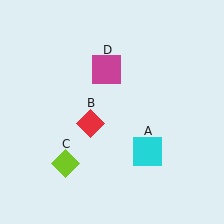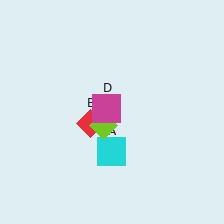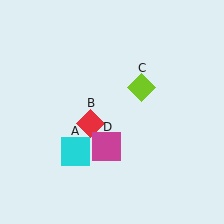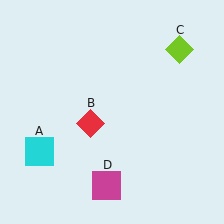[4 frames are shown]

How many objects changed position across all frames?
3 objects changed position: cyan square (object A), lime diamond (object C), magenta square (object D).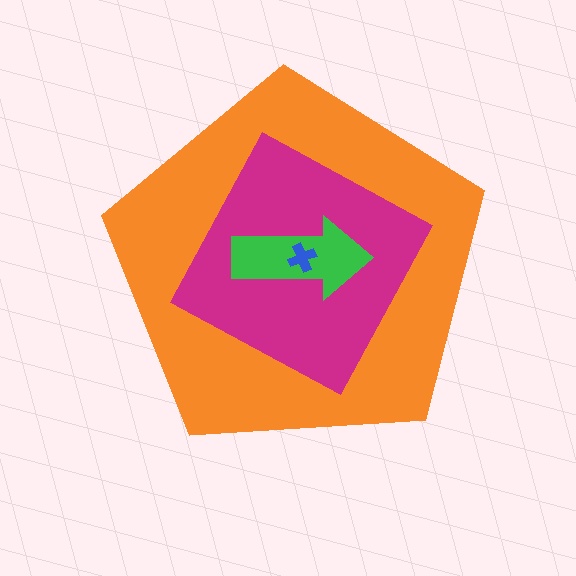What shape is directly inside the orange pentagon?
The magenta square.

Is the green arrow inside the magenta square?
Yes.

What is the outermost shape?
The orange pentagon.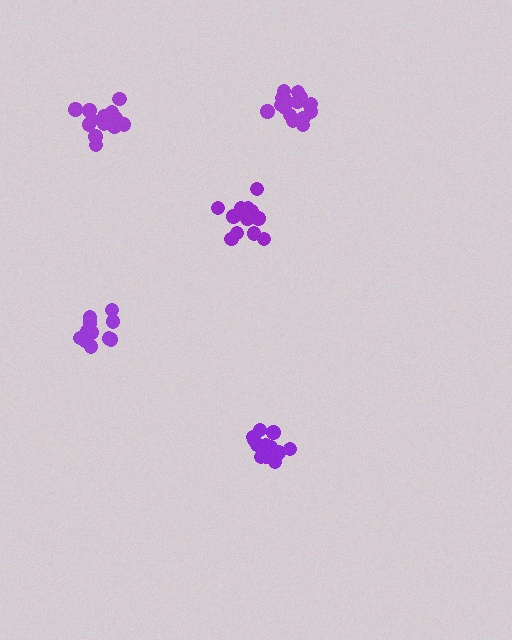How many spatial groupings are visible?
There are 5 spatial groupings.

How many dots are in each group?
Group 1: 13 dots, Group 2: 14 dots, Group 3: 17 dots, Group 4: 14 dots, Group 5: 16 dots (74 total).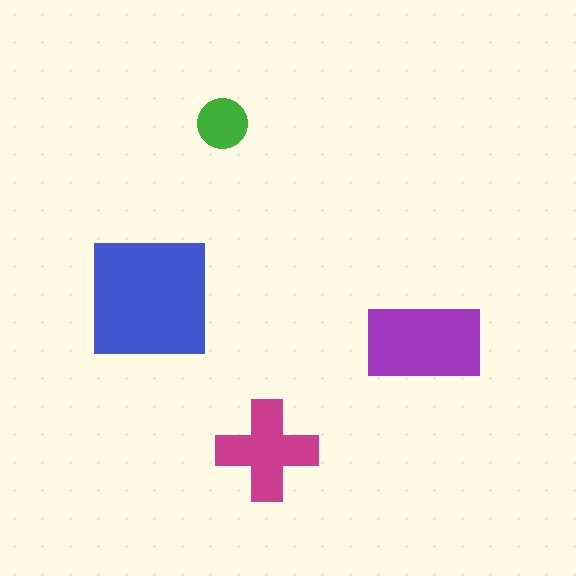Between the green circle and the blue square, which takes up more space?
The blue square.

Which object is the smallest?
The green circle.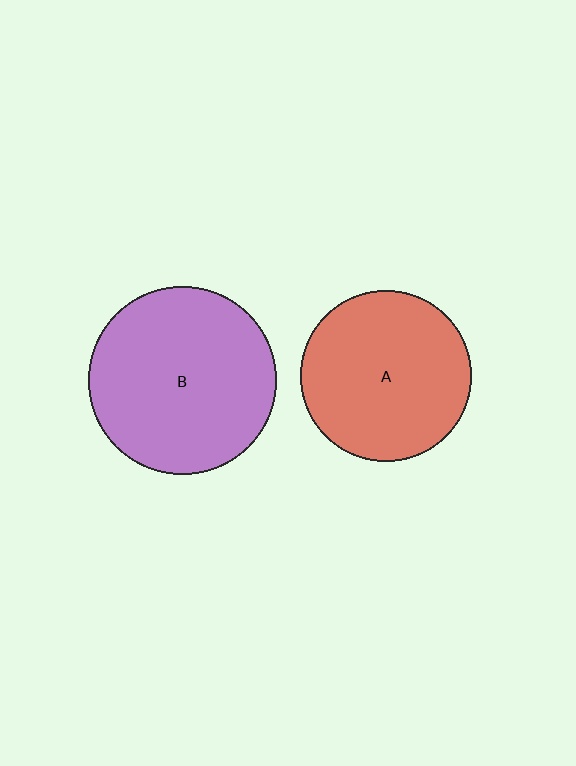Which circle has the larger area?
Circle B (purple).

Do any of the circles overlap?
No, none of the circles overlap.